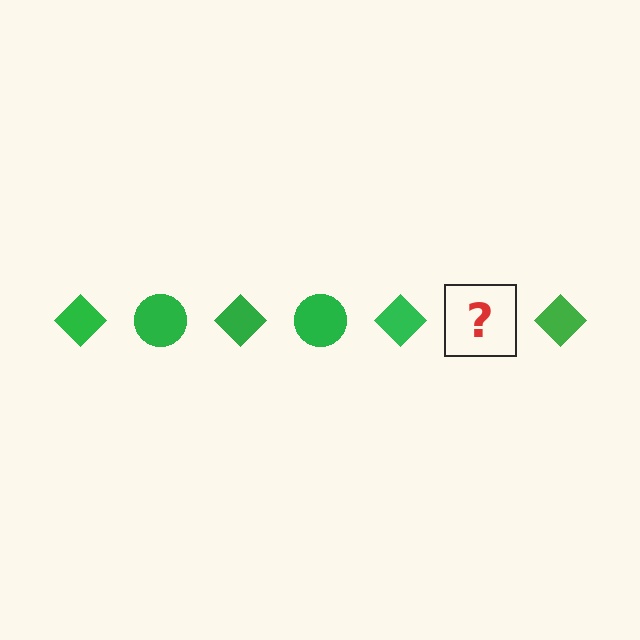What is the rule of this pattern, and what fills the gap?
The rule is that the pattern cycles through diamond, circle shapes in green. The gap should be filled with a green circle.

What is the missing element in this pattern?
The missing element is a green circle.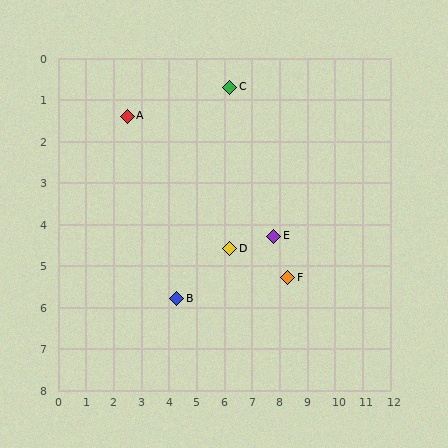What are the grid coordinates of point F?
Point F is at approximately (8.3, 5.3).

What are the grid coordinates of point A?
Point A is at approximately (2.5, 1.4).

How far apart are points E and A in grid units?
Points E and A are about 6.0 grid units apart.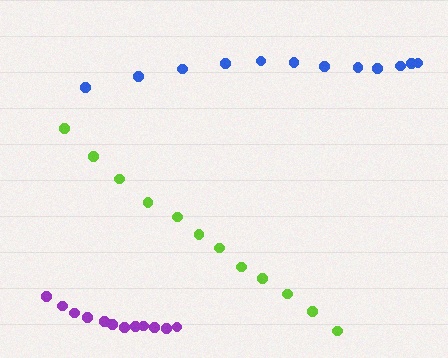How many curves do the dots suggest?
There are 3 distinct paths.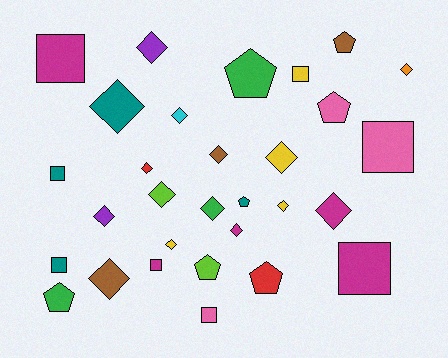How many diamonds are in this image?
There are 15 diamonds.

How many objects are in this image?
There are 30 objects.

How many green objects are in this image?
There are 3 green objects.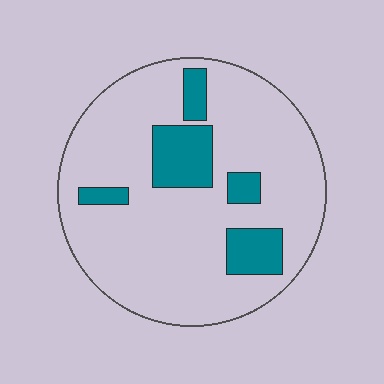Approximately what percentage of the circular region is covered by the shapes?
Approximately 15%.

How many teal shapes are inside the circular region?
5.